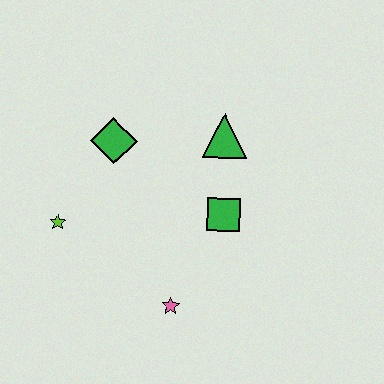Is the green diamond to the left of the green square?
Yes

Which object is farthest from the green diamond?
The pink star is farthest from the green diamond.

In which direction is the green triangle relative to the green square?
The green triangle is above the green square.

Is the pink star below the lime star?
Yes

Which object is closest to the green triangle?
The green square is closest to the green triangle.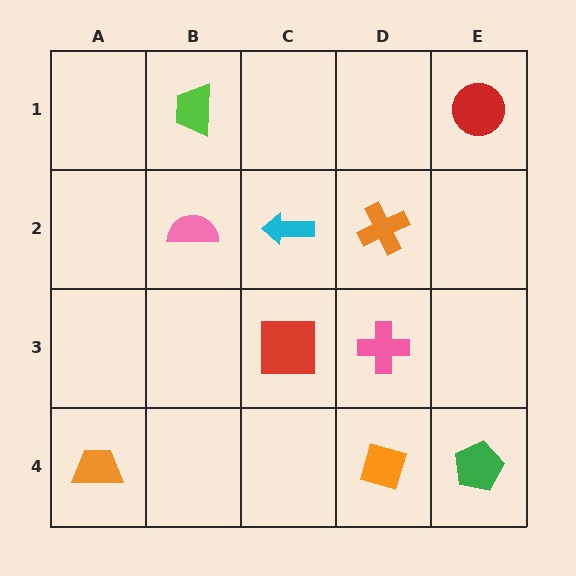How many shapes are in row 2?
3 shapes.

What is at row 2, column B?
A pink semicircle.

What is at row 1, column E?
A red circle.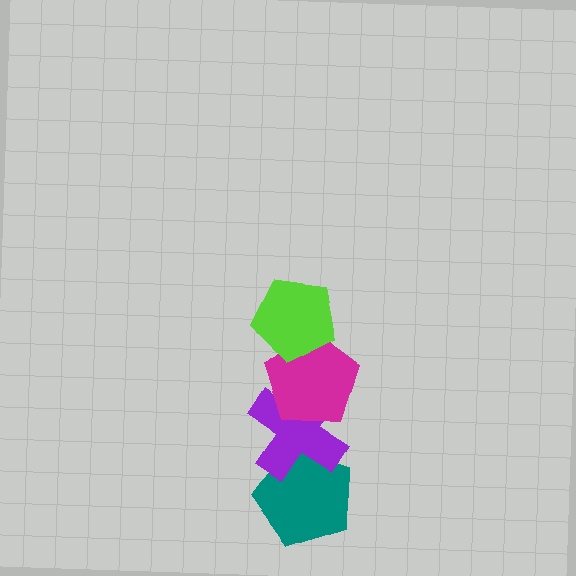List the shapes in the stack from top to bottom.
From top to bottom: the lime pentagon, the magenta pentagon, the purple cross, the teal pentagon.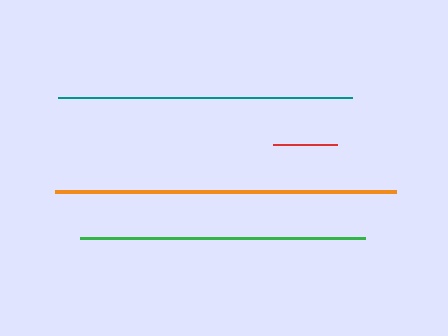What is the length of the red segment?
The red segment is approximately 64 pixels long.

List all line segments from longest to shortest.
From longest to shortest: orange, teal, green, red.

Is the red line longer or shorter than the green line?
The green line is longer than the red line.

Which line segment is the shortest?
The red line is the shortest at approximately 64 pixels.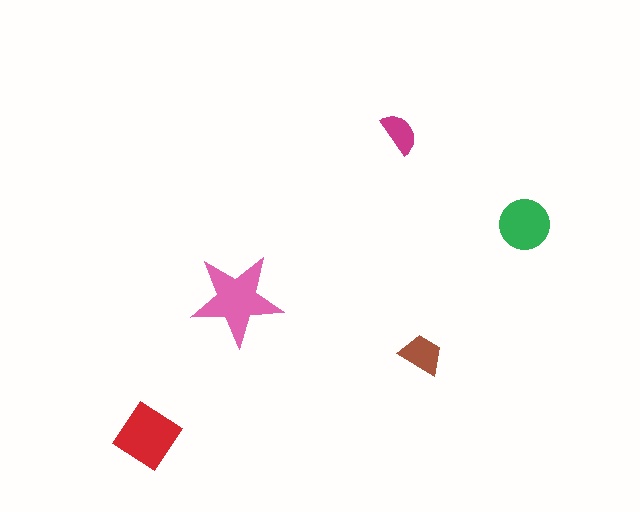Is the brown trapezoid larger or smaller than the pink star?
Smaller.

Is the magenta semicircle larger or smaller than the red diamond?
Smaller.